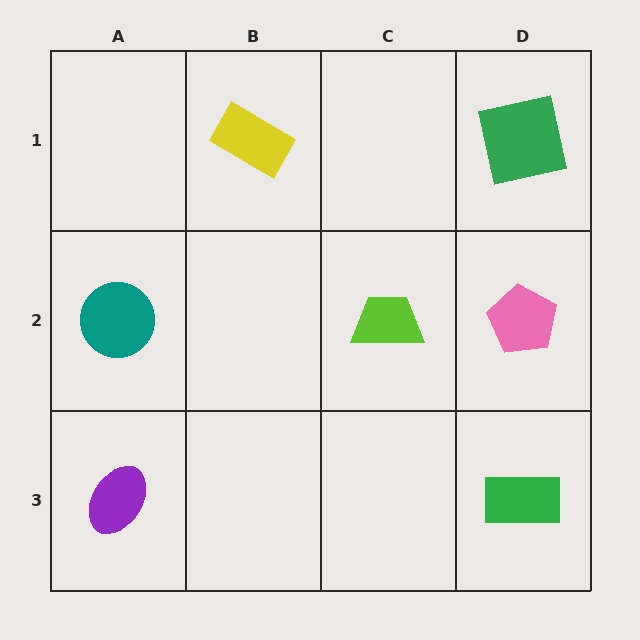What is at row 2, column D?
A pink pentagon.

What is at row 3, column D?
A green rectangle.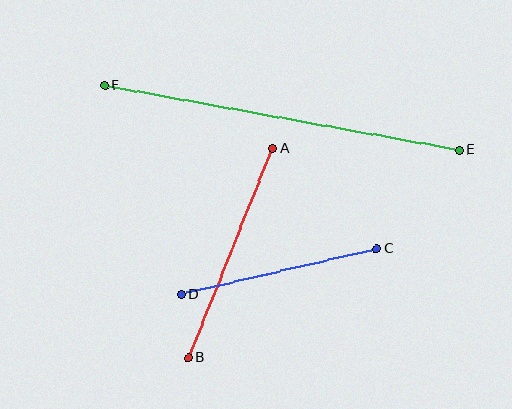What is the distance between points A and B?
The distance is approximately 226 pixels.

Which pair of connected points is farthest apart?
Points E and F are farthest apart.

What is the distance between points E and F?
The distance is approximately 360 pixels.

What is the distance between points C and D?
The distance is approximately 201 pixels.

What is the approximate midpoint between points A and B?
The midpoint is at approximately (230, 253) pixels.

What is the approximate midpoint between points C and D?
The midpoint is at approximately (279, 272) pixels.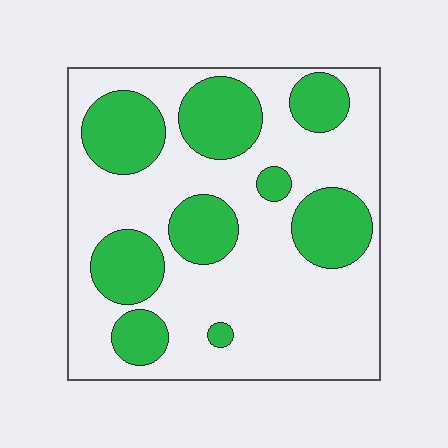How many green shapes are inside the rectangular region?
9.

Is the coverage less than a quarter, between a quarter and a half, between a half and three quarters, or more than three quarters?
Between a quarter and a half.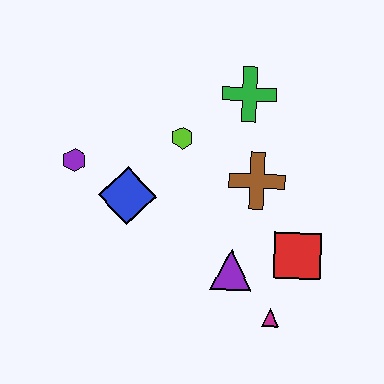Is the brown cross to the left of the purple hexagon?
No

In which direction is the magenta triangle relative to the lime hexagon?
The magenta triangle is below the lime hexagon.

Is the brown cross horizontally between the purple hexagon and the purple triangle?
No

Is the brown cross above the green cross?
No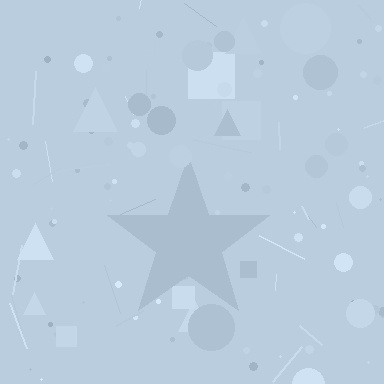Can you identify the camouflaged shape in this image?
The camouflaged shape is a star.